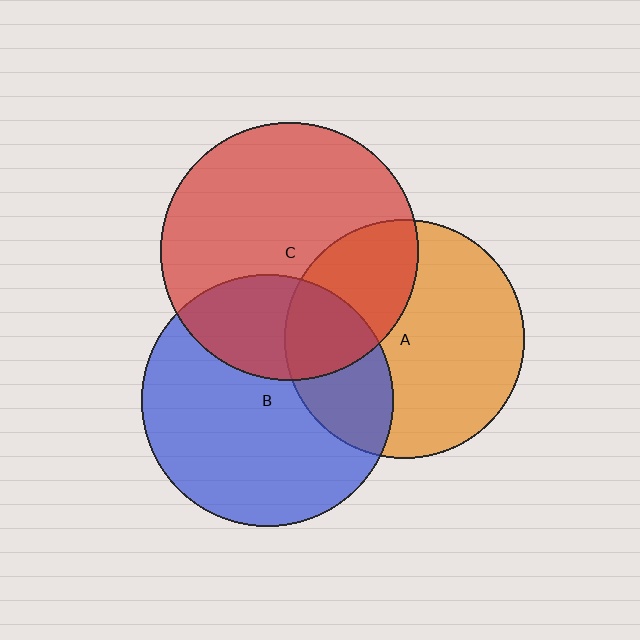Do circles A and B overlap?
Yes.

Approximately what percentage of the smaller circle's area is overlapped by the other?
Approximately 30%.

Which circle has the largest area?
Circle C (red).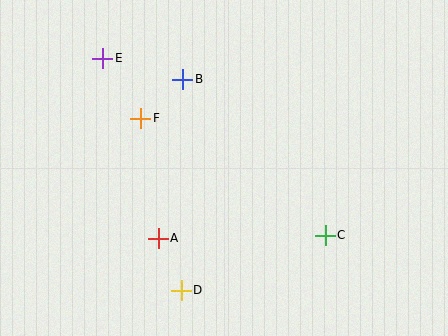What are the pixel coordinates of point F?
Point F is at (141, 118).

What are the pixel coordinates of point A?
Point A is at (158, 238).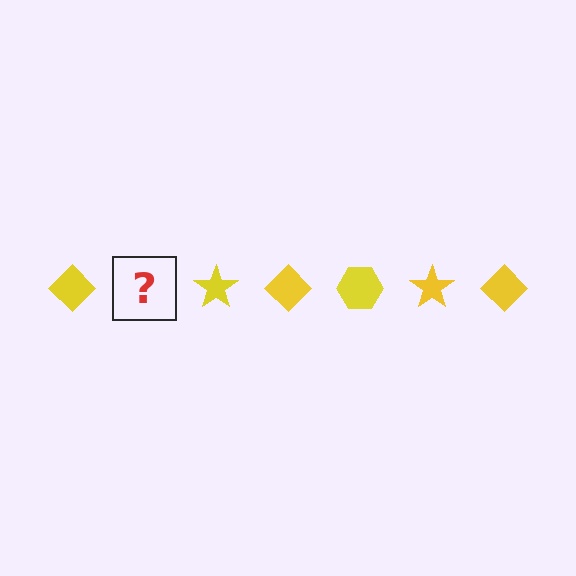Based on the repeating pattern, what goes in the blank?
The blank should be a yellow hexagon.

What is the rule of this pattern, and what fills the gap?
The rule is that the pattern cycles through diamond, hexagon, star shapes in yellow. The gap should be filled with a yellow hexagon.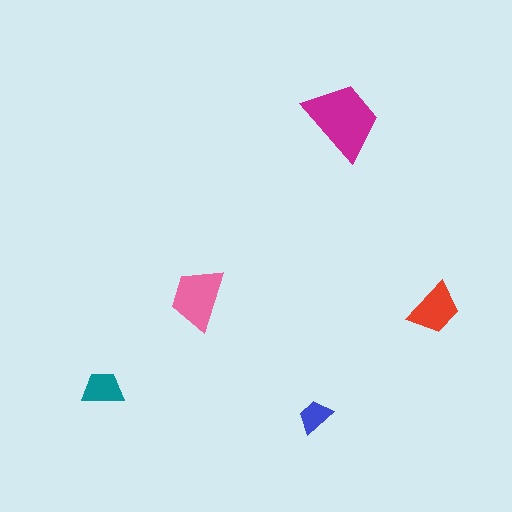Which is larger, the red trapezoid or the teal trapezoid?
The red one.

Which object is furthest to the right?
The red trapezoid is rightmost.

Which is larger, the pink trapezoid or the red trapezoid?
The pink one.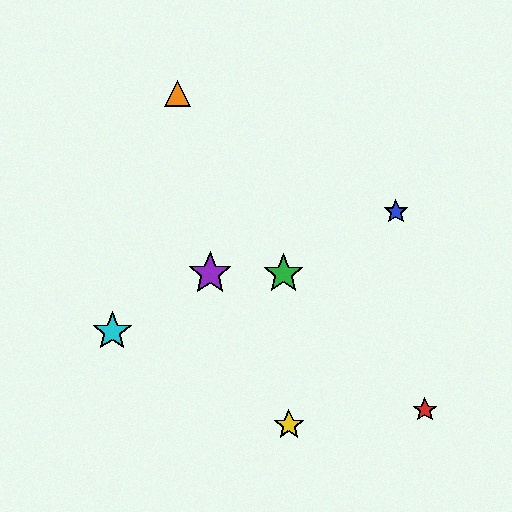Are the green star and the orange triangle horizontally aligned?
No, the green star is at y≈274 and the orange triangle is at y≈94.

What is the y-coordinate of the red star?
The red star is at y≈410.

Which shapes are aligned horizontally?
The green star, the purple star are aligned horizontally.